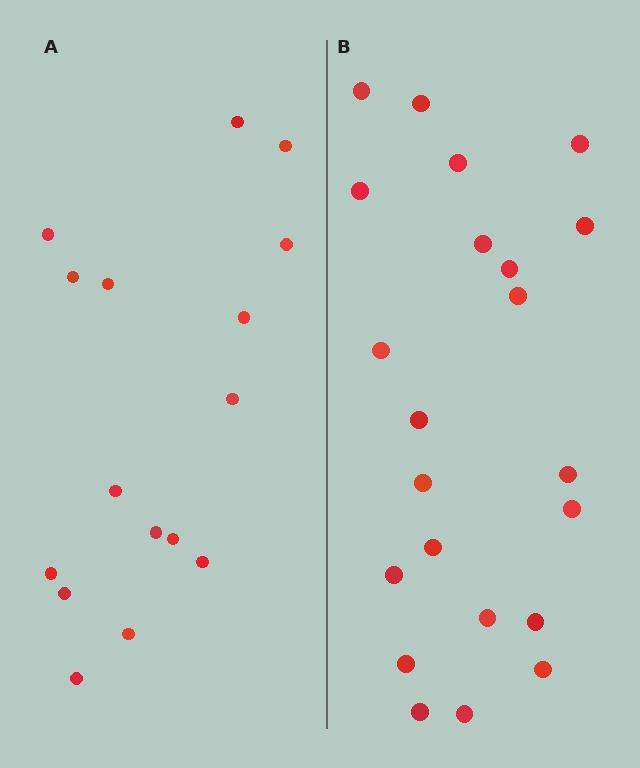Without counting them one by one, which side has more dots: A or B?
Region B (the right region) has more dots.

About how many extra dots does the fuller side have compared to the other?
Region B has about 6 more dots than region A.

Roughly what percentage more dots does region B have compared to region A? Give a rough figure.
About 40% more.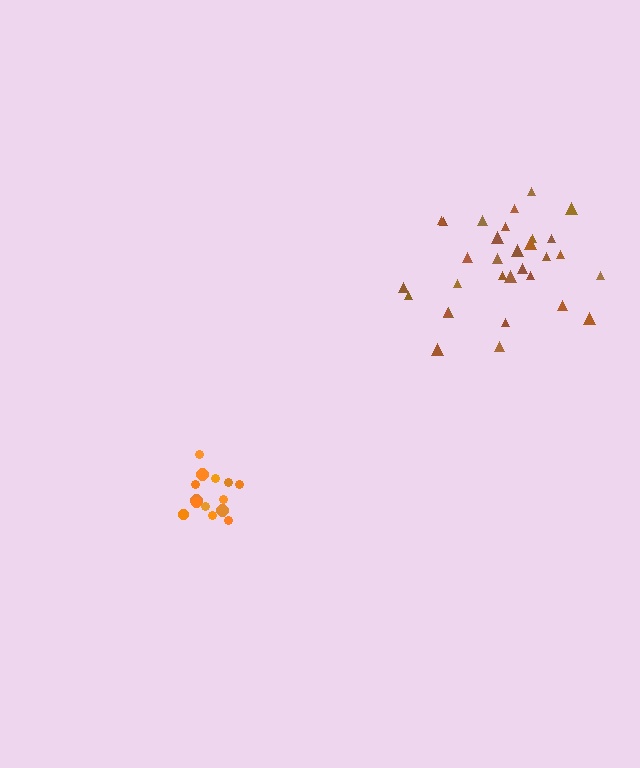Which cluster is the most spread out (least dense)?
Brown.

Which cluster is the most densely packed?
Orange.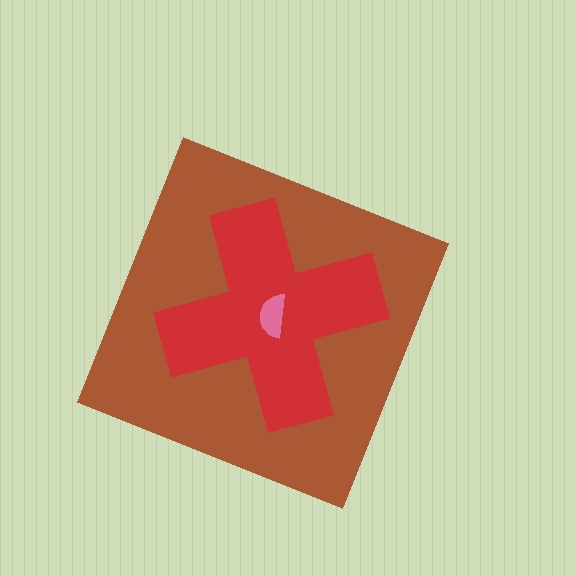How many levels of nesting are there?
3.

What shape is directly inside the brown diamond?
The red cross.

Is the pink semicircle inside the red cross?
Yes.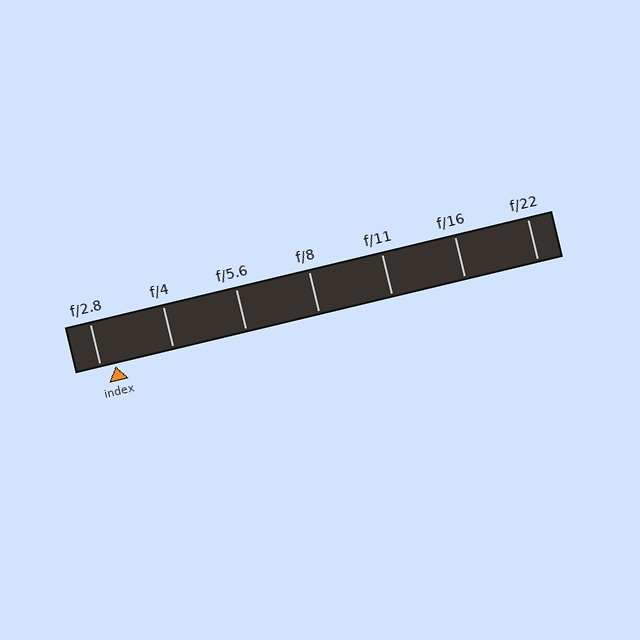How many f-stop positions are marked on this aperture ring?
There are 7 f-stop positions marked.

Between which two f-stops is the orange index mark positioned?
The index mark is between f/2.8 and f/4.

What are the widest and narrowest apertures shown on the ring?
The widest aperture shown is f/2.8 and the narrowest is f/22.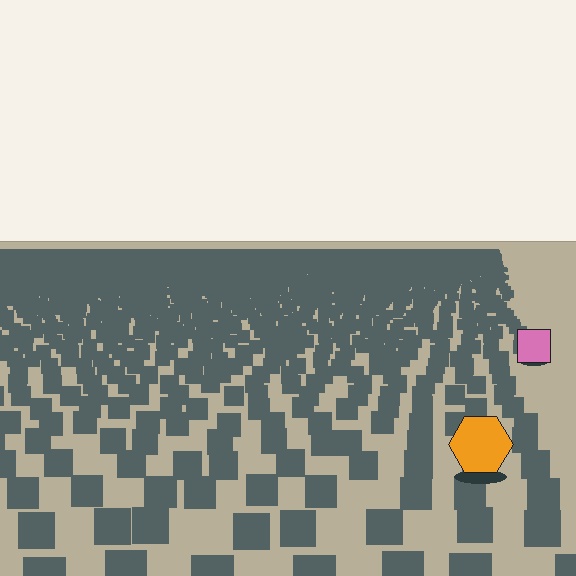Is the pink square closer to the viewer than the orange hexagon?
No. The orange hexagon is closer — you can tell from the texture gradient: the ground texture is coarser near it.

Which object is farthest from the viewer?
The pink square is farthest from the viewer. It appears smaller and the ground texture around it is denser.